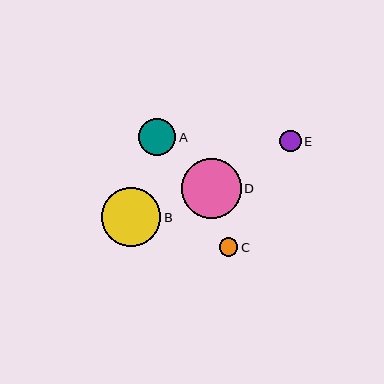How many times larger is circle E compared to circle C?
Circle E is approximately 1.2 times the size of circle C.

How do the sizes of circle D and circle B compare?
Circle D and circle B are approximately the same size.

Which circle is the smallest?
Circle C is the smallest with a size of approximately 19 pixels.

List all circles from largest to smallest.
From largest to smallest: D, B, A, E, C.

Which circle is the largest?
Circle D is the largest with a size of approximately 60 pixels.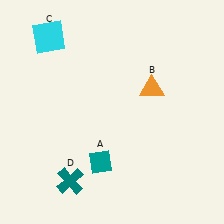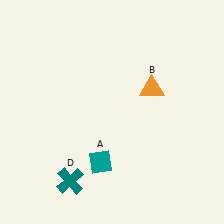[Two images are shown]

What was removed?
The cyan square (C) was removed in Image 2.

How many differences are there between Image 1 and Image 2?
There is 1 difference between the two images.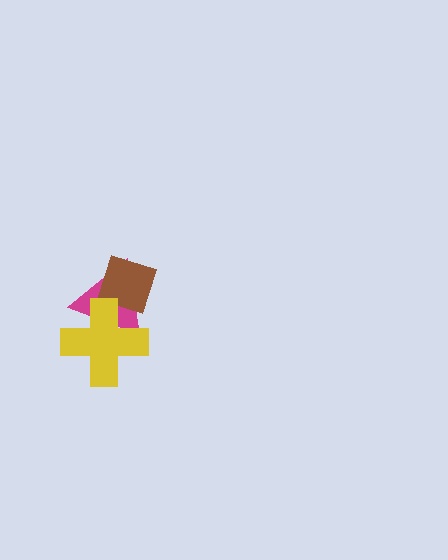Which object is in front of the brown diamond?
The yellow cross is in front of the brown diamond.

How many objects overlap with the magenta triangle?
2 objects overlap with the magenta triangle.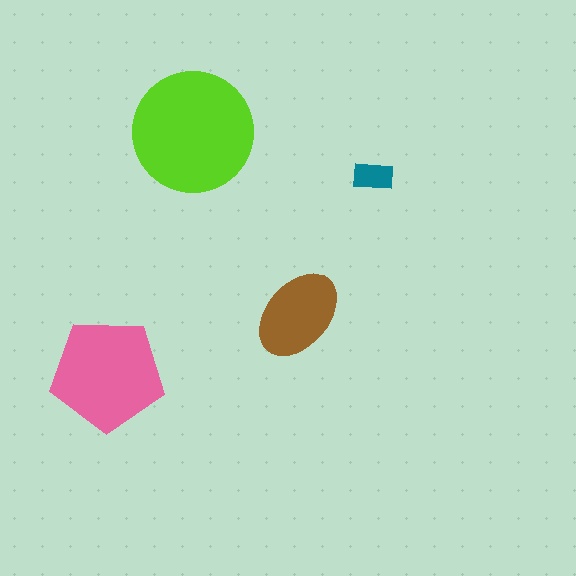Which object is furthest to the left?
The pink pentagon is leftmost.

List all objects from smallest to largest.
The teal rectangle, the brown ellipse, the pink pentagon, the lime circle.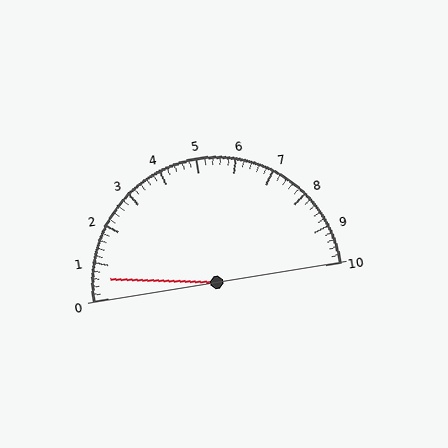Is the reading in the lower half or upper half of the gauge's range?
The reading is in the lower half of the range (0 to 10).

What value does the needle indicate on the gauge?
The needle indicates approximately 0.6.